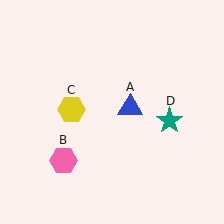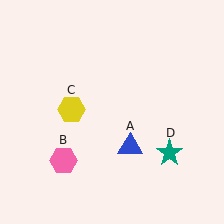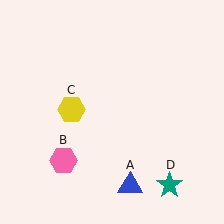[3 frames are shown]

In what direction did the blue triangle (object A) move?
The blue triangle (object A) moved down.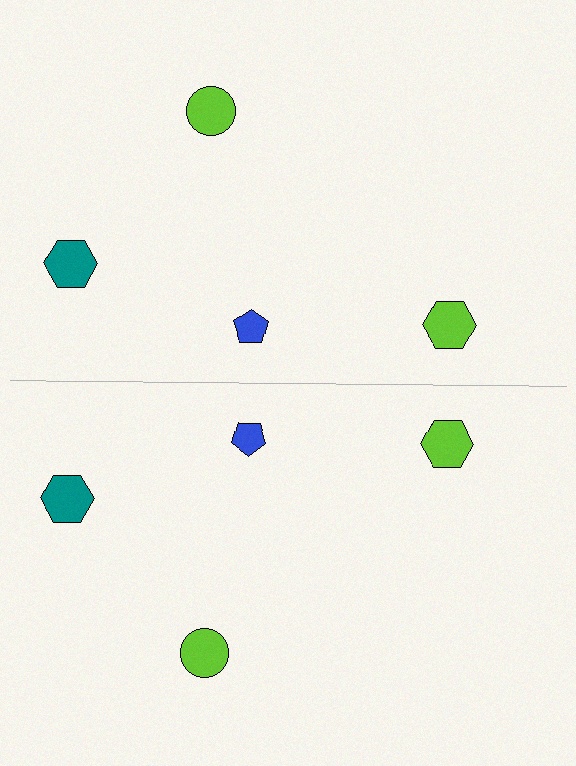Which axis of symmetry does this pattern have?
The pattern has a horizontal axis of symmetry running through the center of the image.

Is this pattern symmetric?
Yes, this pattern has bilateral (reflection) symmetry.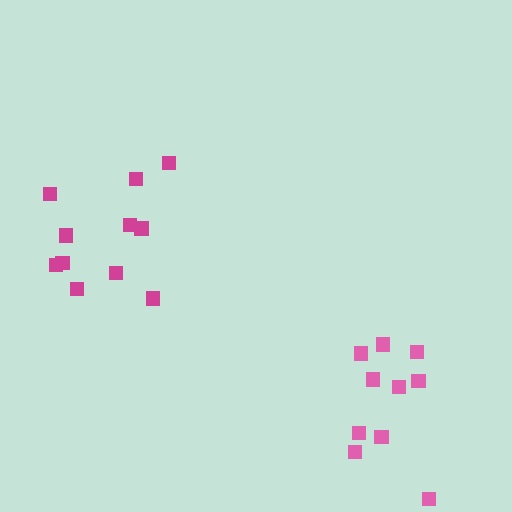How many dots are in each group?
Group 1: 11 dots, Group 2: 10 dots (21 total).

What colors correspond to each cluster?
The clusters are colored: magenta, pink.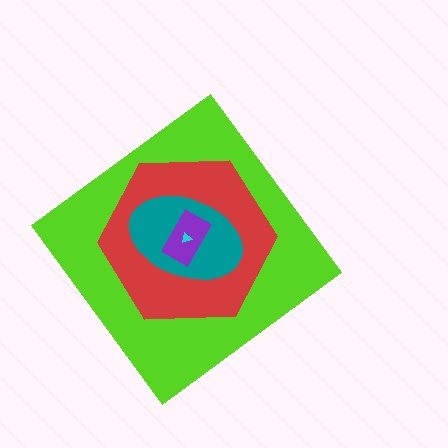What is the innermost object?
The cyan triangle.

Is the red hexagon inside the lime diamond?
Yes.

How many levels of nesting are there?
5.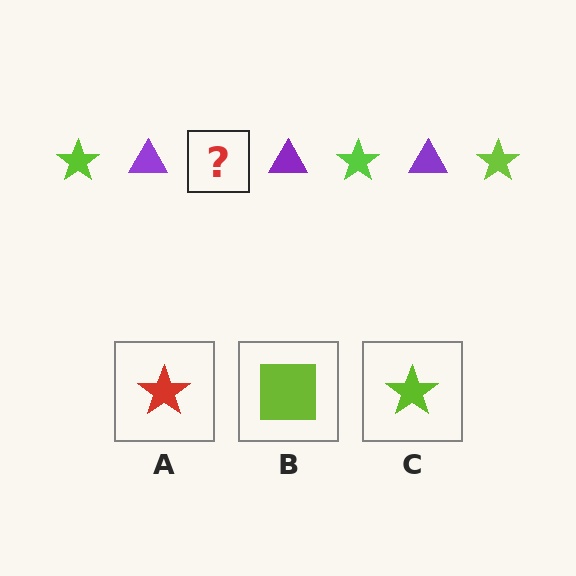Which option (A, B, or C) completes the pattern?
C.